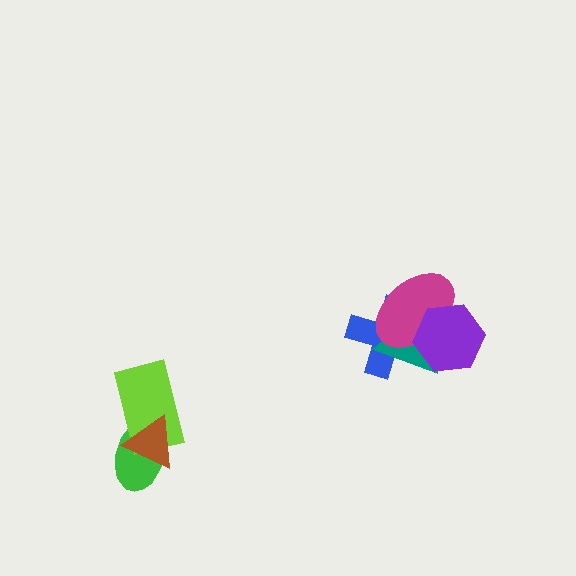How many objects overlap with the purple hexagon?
3 objects overlap with the purple hexagon.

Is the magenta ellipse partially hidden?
Yes, it is partially covered by another shape.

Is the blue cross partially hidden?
Yes, it is partially covered by another shape.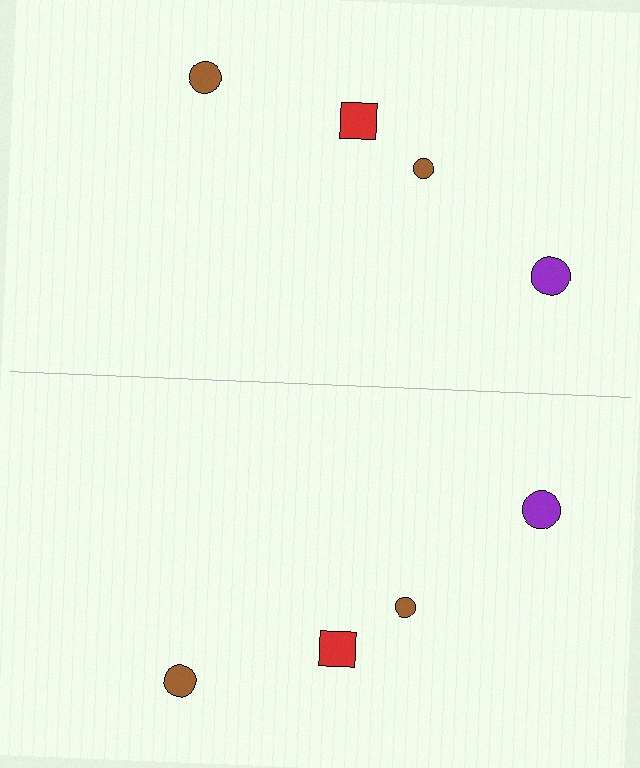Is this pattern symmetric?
Yes, this pattern has bilateral (reflection) symmetry.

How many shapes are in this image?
There are 8 shapes in this image.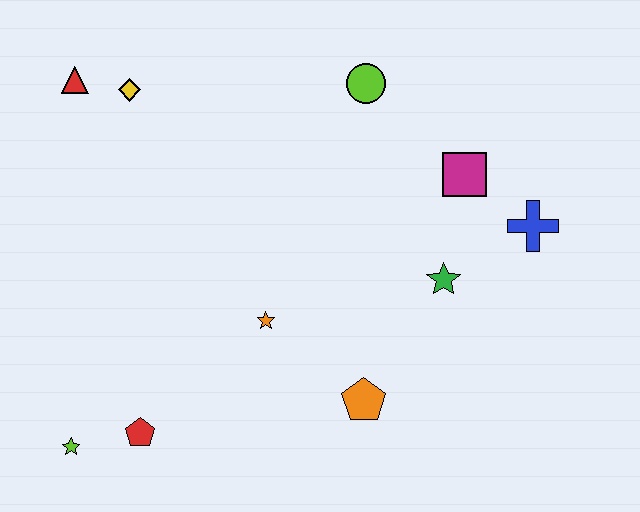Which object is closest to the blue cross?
The magenta square is closest to the blue cross.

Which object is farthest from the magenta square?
The lime star is farthest from the magenta square.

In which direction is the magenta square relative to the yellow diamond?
The magenta square is to the right of the yellow diamond.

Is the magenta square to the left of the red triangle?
No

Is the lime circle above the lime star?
Yes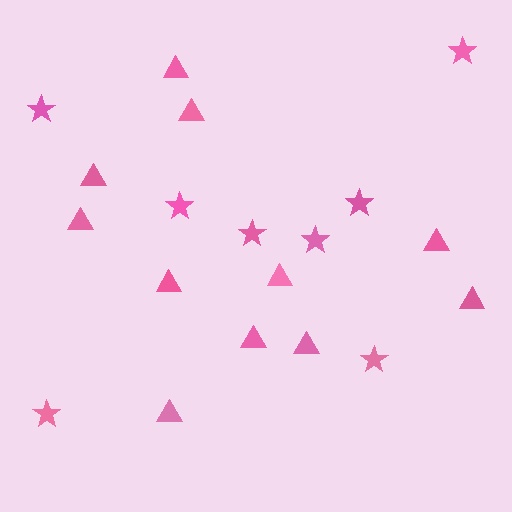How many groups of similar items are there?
There are 2 groups: one group of triangles (11) and one group of stars (8).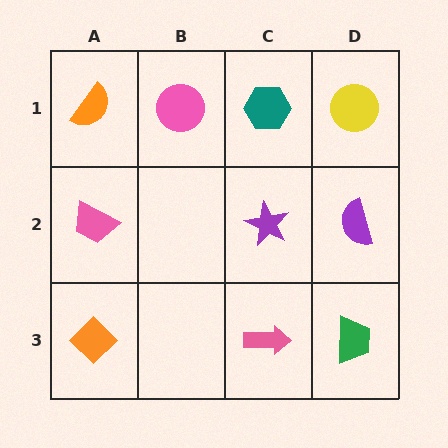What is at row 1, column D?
A yellow circle.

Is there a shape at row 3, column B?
No, that cell is empty.